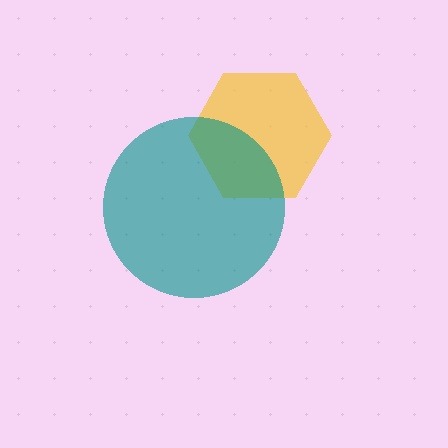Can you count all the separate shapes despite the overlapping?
Yes, there are 2 separate shapes.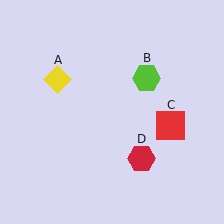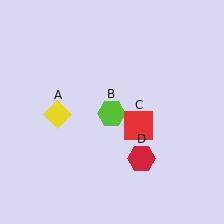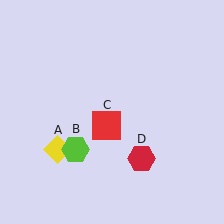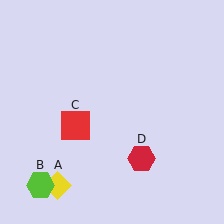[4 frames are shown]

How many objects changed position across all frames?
3 objects changed position: yellow diamond (object A), lime hexagon (object B), red square (object C).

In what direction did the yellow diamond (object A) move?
The yellow diamond (object A) moved down.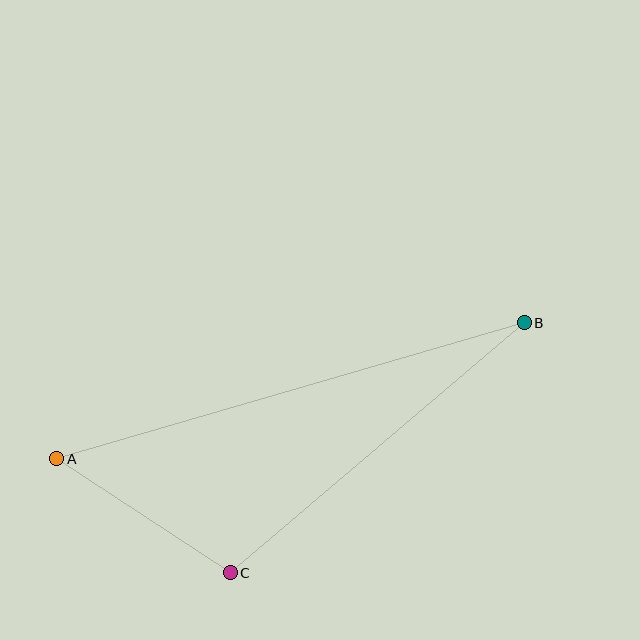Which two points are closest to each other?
Points A and C are closest to each other.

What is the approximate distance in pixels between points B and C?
The distance between B and C is approximately 386 pixels.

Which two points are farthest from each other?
Points A and B are farthest from each other.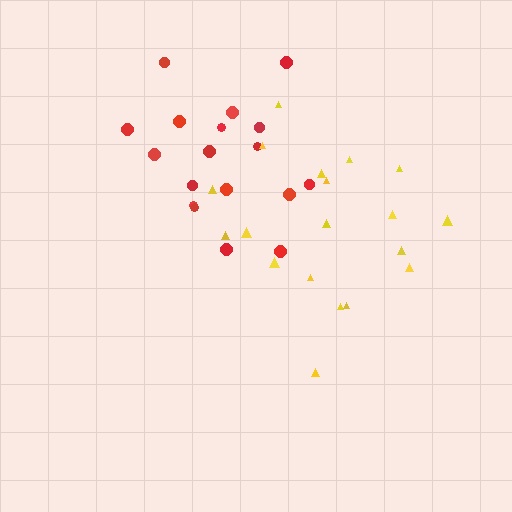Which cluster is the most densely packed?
Red.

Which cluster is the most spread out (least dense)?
Yellow.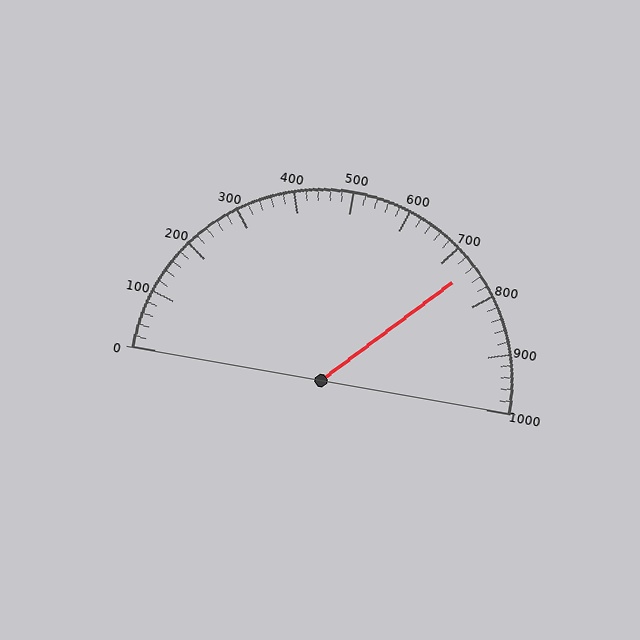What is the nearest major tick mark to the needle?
The nearest major tick mark is 700.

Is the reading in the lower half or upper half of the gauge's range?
The reading is in the upper half of the range (0 to 1000).